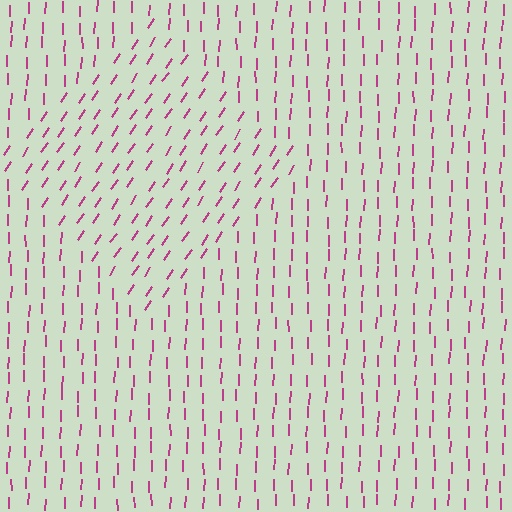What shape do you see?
I see a diamond.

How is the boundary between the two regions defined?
The boundary is defined purely by a change in line orientation (approximately 32 degrees difference). All lines are the same color and thickness.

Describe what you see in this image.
The image is filled with small magenta line segments. A diamond region in the image has lines oriented differently from the surrounding lines, creating a visible texture boundary.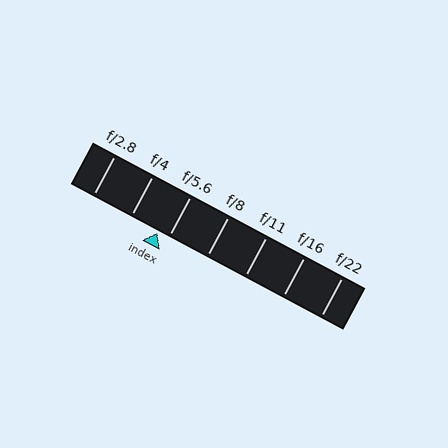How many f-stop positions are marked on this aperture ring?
There are 7 f-stop positions marked.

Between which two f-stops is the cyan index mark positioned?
The index mark is between f/4 and f/5.6.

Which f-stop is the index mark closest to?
The index mark is closest to f/5.6.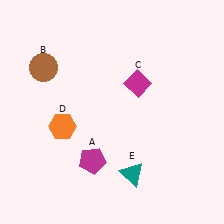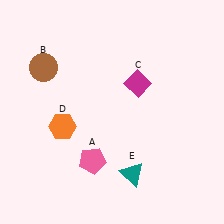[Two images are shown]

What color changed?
The pentagon (A) changed from magenta in Image 1 to pink in Image 2.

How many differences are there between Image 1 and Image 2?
There is 1 difference between the two images.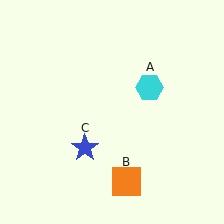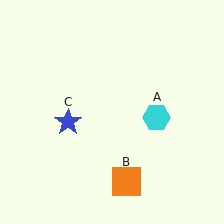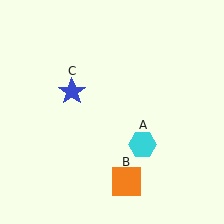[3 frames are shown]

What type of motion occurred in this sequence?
The cyan hexagon (object A), blue star (object C) rotated clockwise around the center of the scene.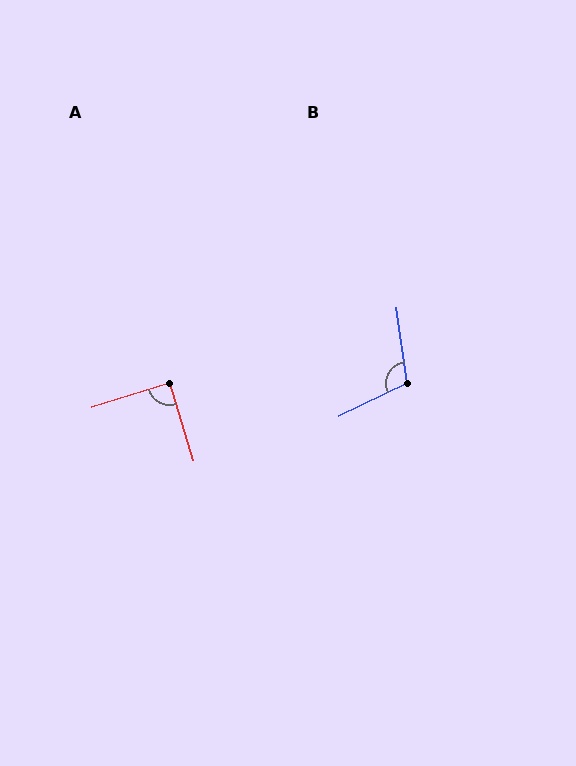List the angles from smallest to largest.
A (89°), B (109°).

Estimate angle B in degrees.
Approximately 109 degrees.